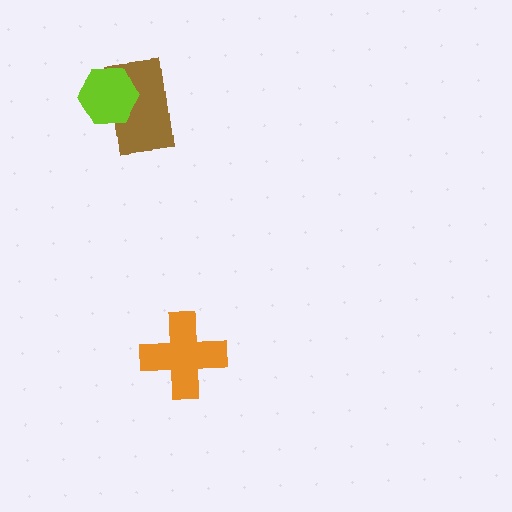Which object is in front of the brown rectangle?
The lime hexagon is in front of the brown rectangle.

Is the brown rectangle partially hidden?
Yes, it is partially covered by another shape.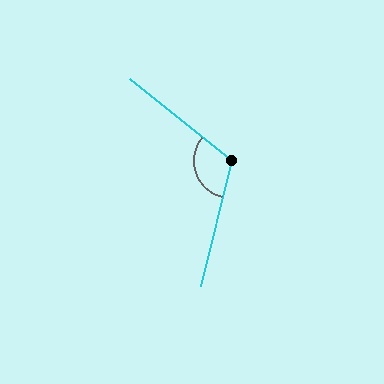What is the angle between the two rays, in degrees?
Approximately 115 degrees.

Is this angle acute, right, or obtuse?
It is obtuse.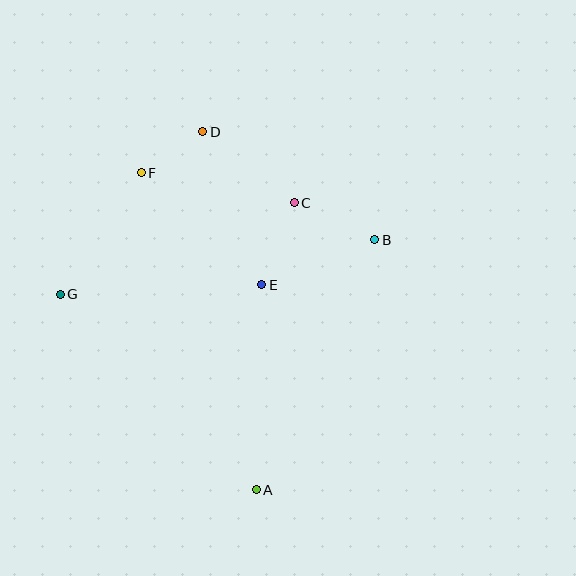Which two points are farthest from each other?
Points A and D are farthest from each other.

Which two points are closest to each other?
Points D and F are closest to each other.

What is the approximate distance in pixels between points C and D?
The distance between C and D is approximately 116 pixels.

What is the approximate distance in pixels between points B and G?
The distance between B and G is approximately 320 pixels.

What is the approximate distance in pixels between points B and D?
The distance between B and D is approximately 203 pixels.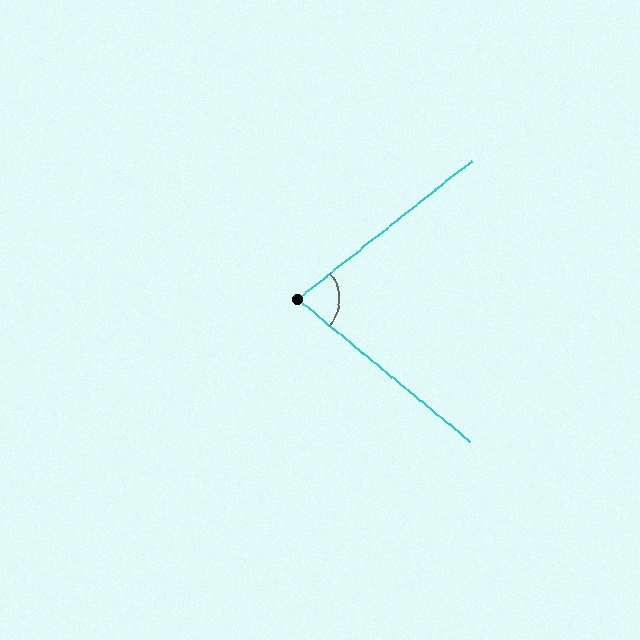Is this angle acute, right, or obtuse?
It is acute.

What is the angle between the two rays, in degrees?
Approximately 78 degrees.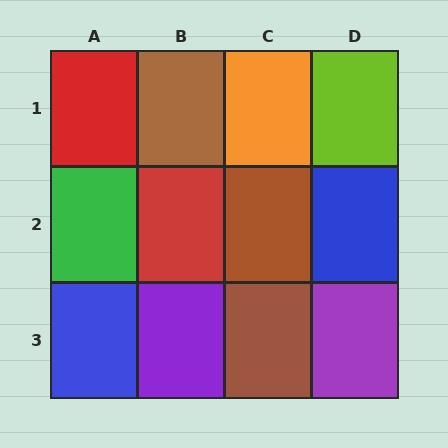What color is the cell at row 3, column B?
Purple.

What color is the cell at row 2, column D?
Blue.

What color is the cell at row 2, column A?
Green.